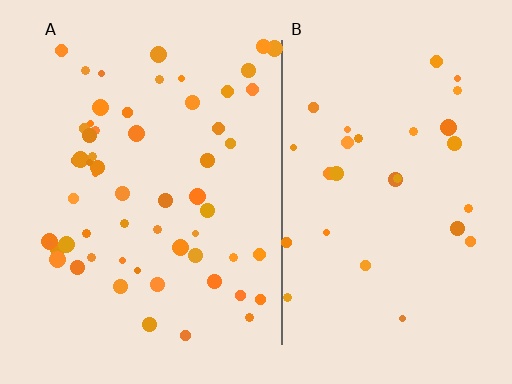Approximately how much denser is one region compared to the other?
Approximately 2.0× — region A over region B.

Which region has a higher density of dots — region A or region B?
A (the left).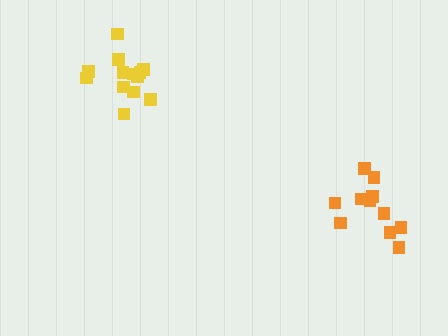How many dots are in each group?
Group 1: 13 dots, Group 2: 11 dots (24 total).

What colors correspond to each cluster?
The clusters are colored: yellow, orange.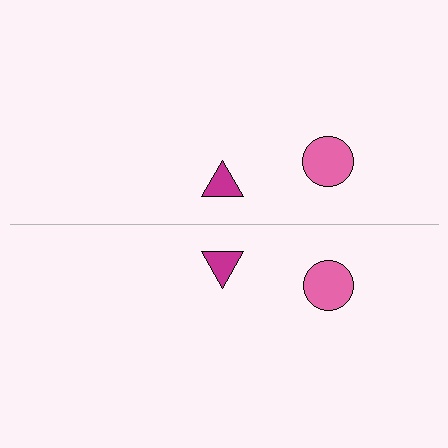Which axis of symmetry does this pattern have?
The pattern has a horizontal axis of symmetry running through the center of the image.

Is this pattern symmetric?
Yes, this pattern has bilateral (reflection) symmetry.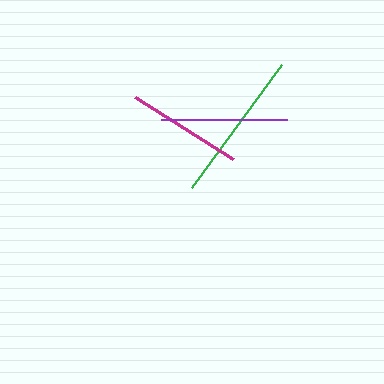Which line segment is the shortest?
The magenta line is the shortest at approximately 115 pixels.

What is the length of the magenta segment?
The magenta segment is approximately 115 pixels long.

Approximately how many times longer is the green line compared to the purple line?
The green line is approximately 1.2 times the length of the purple line.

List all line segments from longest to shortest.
From longest to shortest: green, purple, magenta.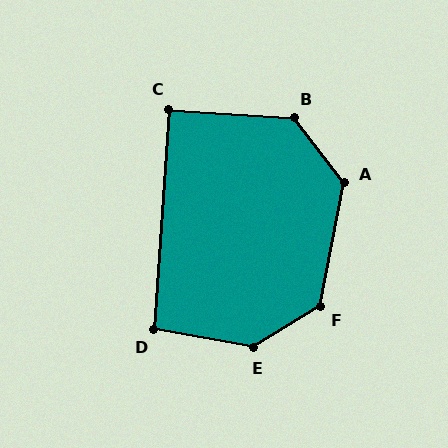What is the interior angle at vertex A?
Approximately 131 degrees (obtuse).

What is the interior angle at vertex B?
Approximately 132 degrees (obtuse).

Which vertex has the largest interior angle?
E, at approximately 138 degrees.